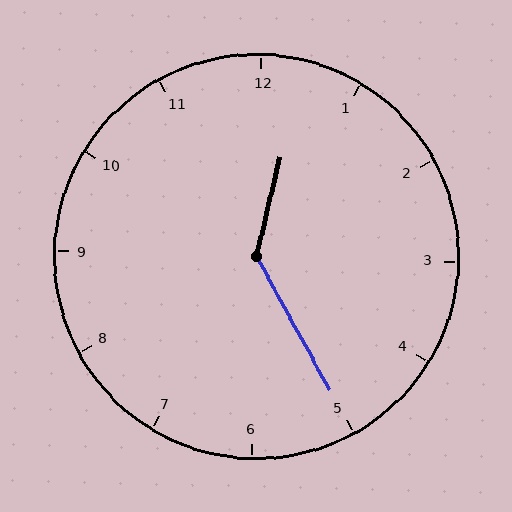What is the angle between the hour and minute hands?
Approximately 138 degrees.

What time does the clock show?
12:25.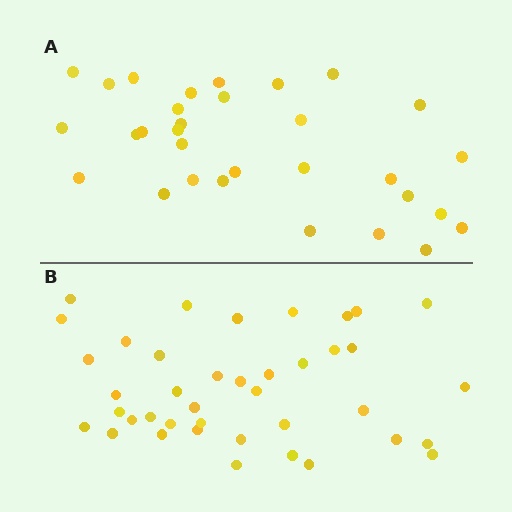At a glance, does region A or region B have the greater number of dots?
Region B (the bottom region) has more dots.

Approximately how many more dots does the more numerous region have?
Region B has roughly 8 or so more dots than region A.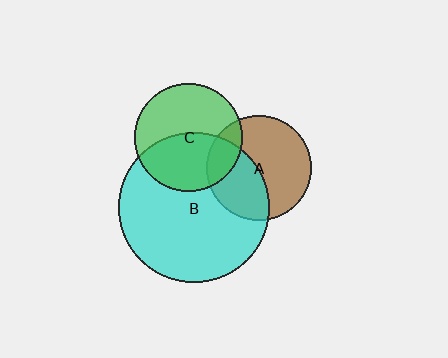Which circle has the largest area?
Circle B (cyan).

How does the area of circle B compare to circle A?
Approximately 2.1 times.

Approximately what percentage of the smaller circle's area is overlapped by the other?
Approximately 40%.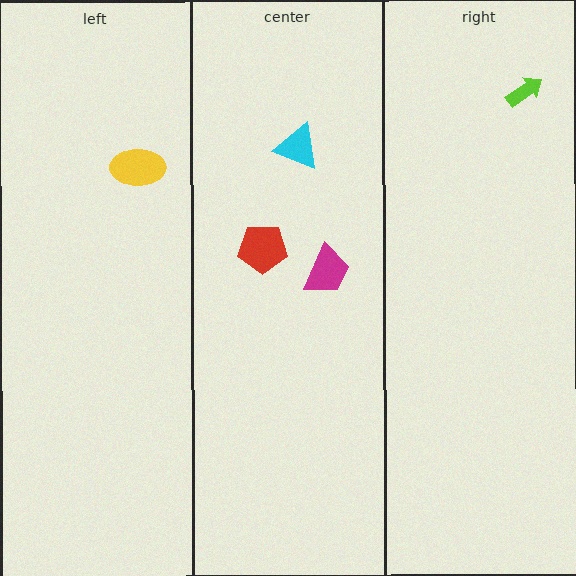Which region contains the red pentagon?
The center region.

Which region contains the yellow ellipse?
The left region.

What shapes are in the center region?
The magenta trapezoid, the red pentagon, the cyan triangle.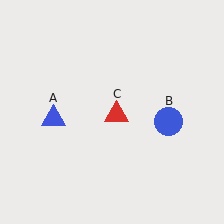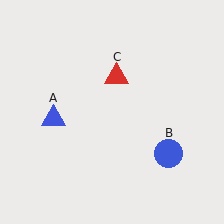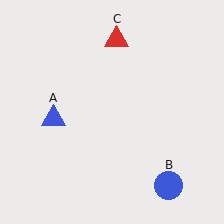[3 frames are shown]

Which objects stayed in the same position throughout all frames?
Blue triangle (object A) remained stationary.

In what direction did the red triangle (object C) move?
The red triangle (object C) moved up.